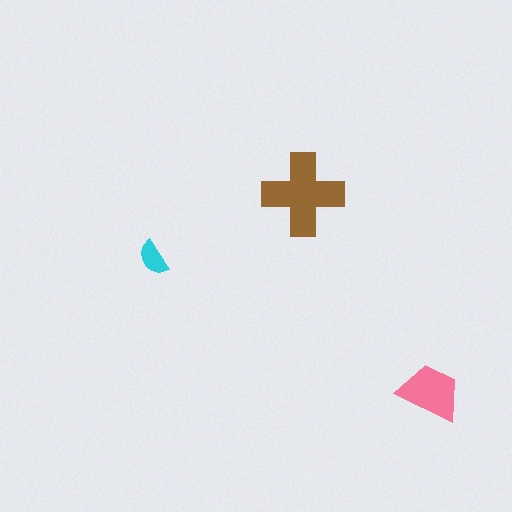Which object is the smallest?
The cyan semicircle.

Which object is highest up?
The brown cross is topmost.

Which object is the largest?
The brown cross.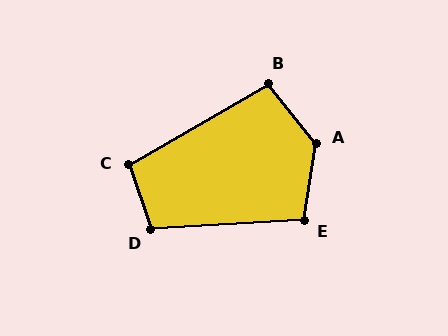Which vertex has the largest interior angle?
A, at approximately 132 degrees.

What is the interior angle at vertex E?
Approximately 103 degrees (obtuse).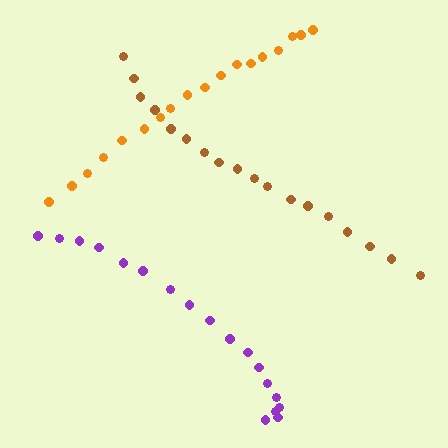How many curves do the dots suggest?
There are 3 distinct paths.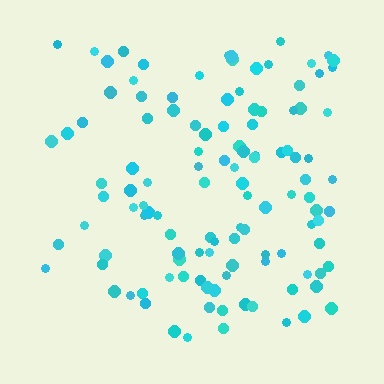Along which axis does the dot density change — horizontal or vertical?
Horizontal.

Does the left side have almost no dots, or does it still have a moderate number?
Still a moderate number, just noticeably fewer than the right.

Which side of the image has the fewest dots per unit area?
The left.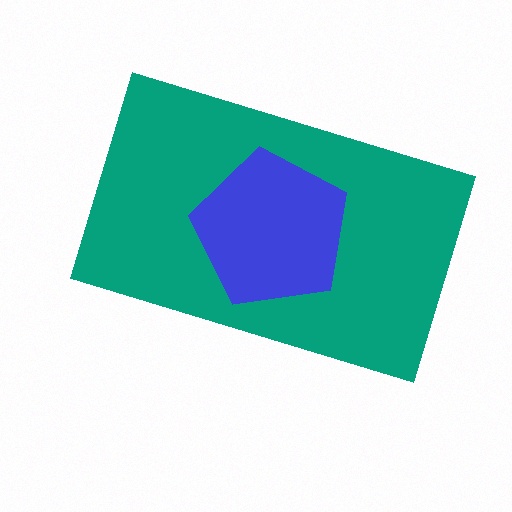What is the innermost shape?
The blue pentagon.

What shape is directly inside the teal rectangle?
The blue pentagon.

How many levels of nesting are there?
2.